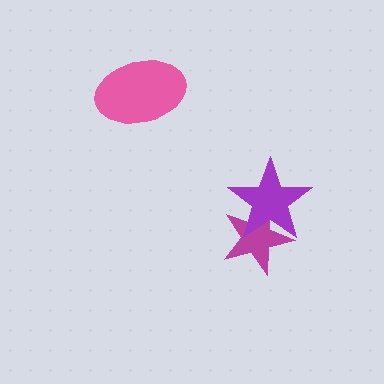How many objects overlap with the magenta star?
1 object overlaps with the magenta star.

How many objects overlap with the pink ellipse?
0 objects overlap with the pink ellipse.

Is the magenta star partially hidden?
Yes, it is partially covered by another shape.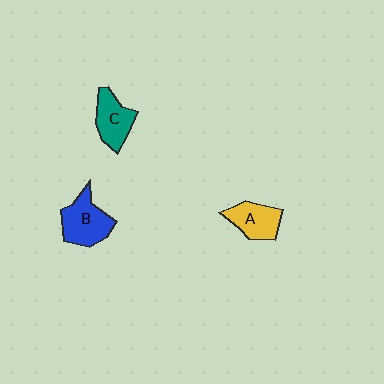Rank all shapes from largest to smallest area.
From largest to smallest: B (blue), C (teal), A (yellow).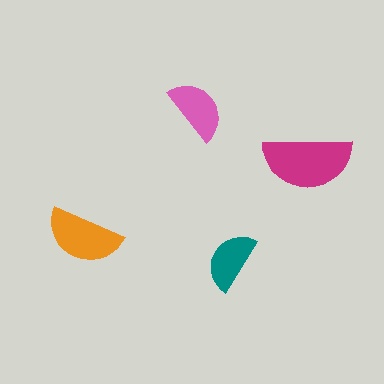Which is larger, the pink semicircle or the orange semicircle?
The orange one.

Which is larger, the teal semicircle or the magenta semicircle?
The magenta one.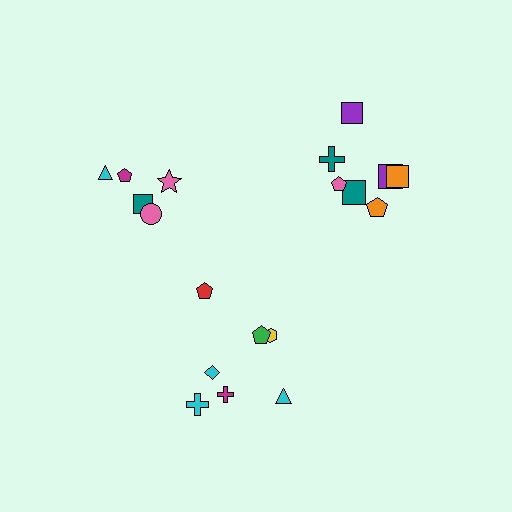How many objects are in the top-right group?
There are 7 objects.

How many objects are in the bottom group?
There are 7 objects.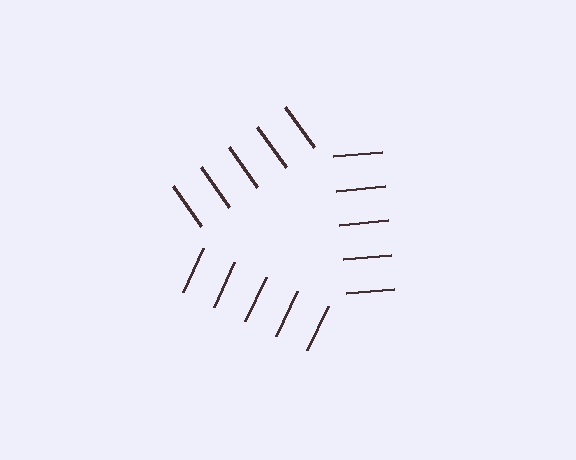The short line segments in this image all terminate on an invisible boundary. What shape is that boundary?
An illusory triangle — the line segments terminate on its edges but no continuous stroke is drawn.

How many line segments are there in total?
15 — 5 along each of the 3 edges.